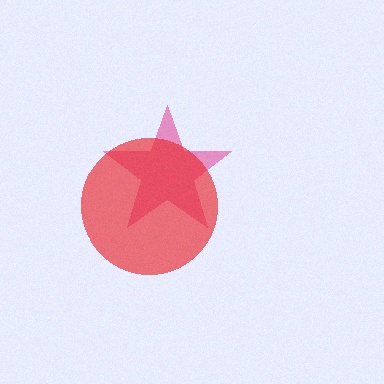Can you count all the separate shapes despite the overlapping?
Yes, there are 2 separate shapes.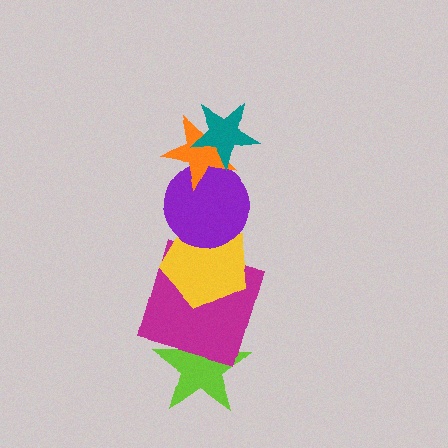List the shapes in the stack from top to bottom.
From top to bottom: the teal star, the orange star, the purple circle, the yellow pentagon, the magenta square, the lime star.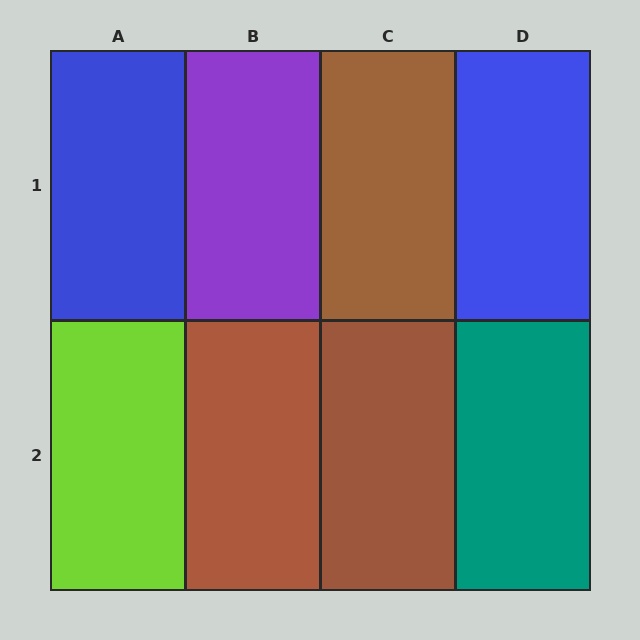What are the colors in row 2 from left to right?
Lime, brown, brown, teal.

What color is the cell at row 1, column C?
Brown.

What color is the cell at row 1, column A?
Blue.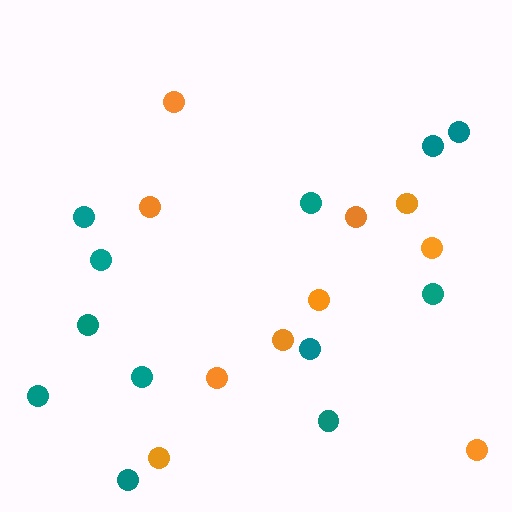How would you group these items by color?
There are 2 groups: one group of teal circles (12) and one group of orange circles (10).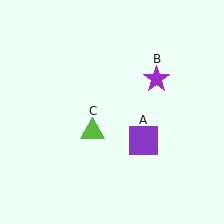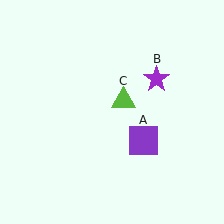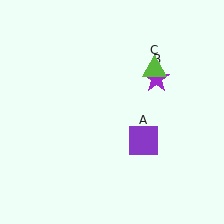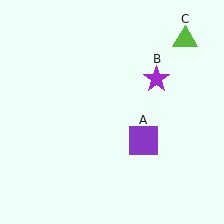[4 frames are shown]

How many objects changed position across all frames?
1 object changed position: lime triangle (object C).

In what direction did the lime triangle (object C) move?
The lime triangle (object C) moved up and to the right.